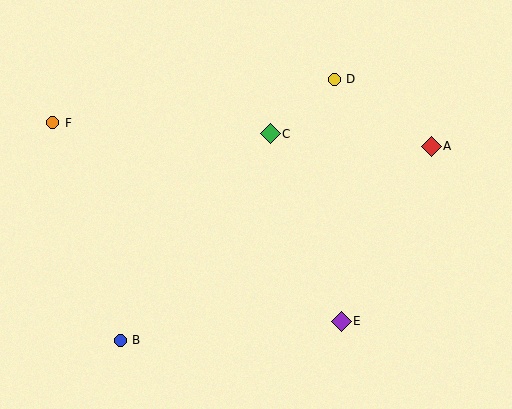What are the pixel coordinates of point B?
Point B is at (120, 340).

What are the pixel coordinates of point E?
Point E is at (341, 321).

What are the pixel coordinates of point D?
Point D is at (334, 79).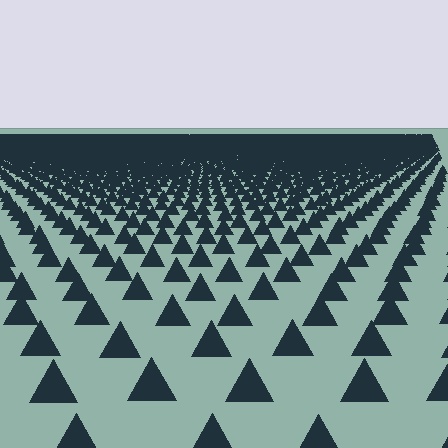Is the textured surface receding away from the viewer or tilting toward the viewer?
The surface is receding away from the viewer. Texture elements get smaller and denser toward the top.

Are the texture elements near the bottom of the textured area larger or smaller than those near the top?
Larger. Near the bottom, elements are closer to the viewer and appear at a bigger on-screen size.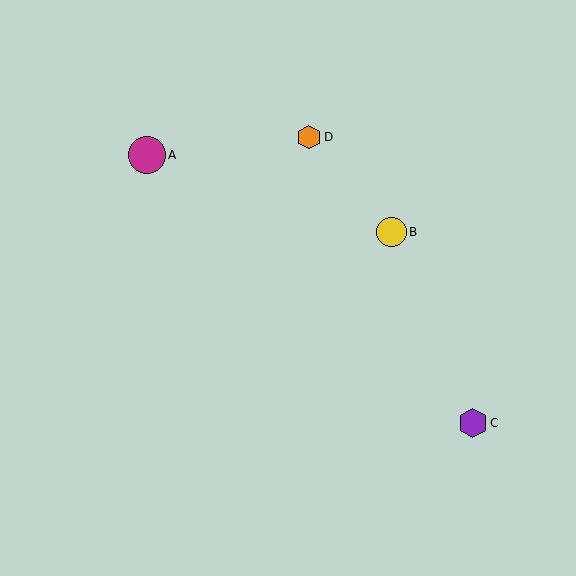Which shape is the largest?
The magenta circle (labeled A) is the largest.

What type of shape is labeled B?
Shape B is a yellow circle.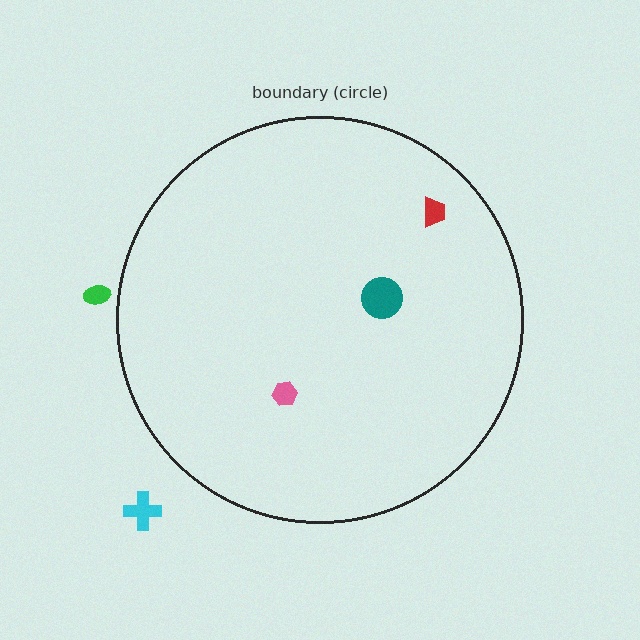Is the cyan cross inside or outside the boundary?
Outside.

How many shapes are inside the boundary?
3 inside, 2 outside.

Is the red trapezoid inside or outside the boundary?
Inside.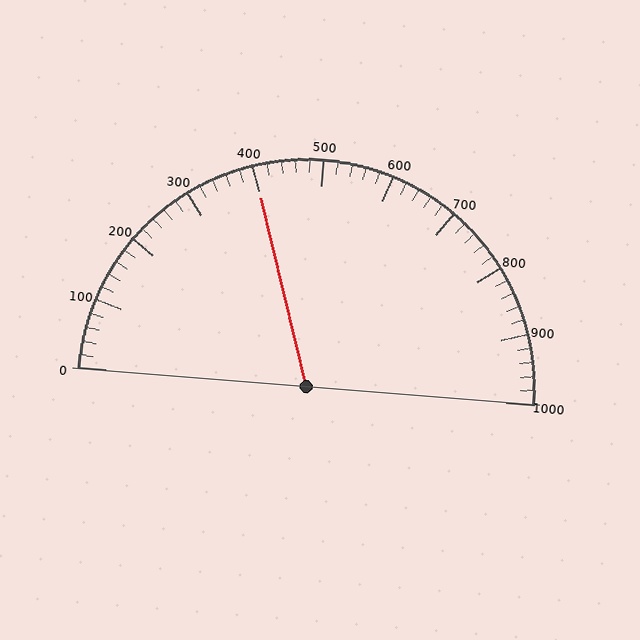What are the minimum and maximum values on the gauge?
The gauge ranges from 0 to 1000.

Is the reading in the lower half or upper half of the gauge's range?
The reading is in the lower half of the range (0 to 1000).